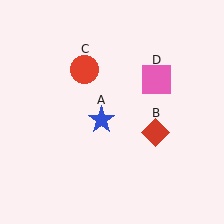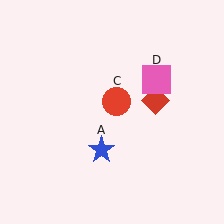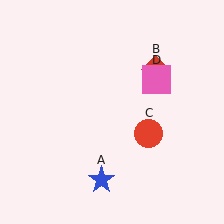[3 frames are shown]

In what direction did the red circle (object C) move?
The red circle (object C) moved down and to the right.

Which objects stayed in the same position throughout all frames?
Pink square (object D) remained stationary.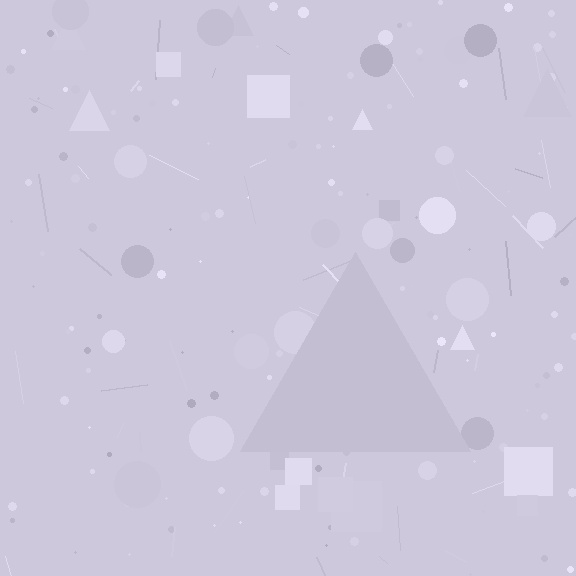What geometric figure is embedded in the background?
A triangle is embedded in the background.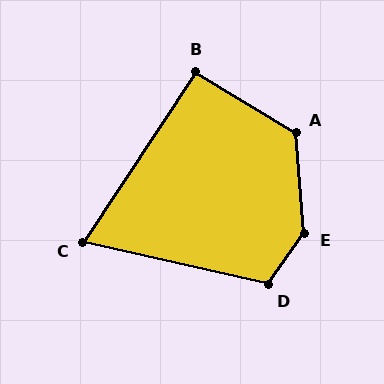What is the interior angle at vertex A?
Approximately 126 degrees (obtuse).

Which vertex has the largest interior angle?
E, at approximately 140 degrees.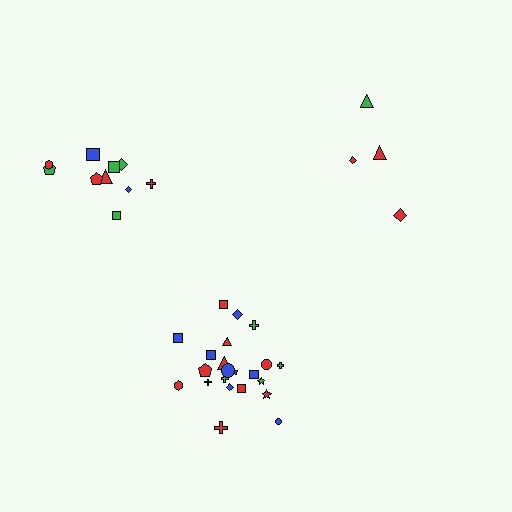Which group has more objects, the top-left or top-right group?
The top-left group.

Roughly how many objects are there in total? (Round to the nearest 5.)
Roughly 35 objects in total.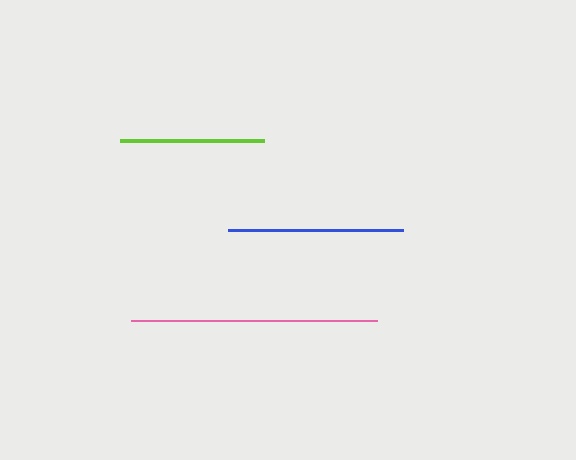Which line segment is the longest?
The pink line is the longest at approximately 246 pixels.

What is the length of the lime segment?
The lime segment is approximately 144 pixels long.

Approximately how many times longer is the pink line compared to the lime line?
The pink line is approximately 1.7 times the length of the lime line.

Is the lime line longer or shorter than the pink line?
The pink line is longer than the lime line.